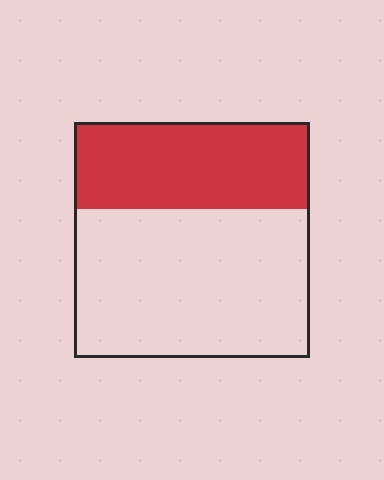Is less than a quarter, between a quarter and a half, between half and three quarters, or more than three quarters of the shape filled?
Between a quarter and a half.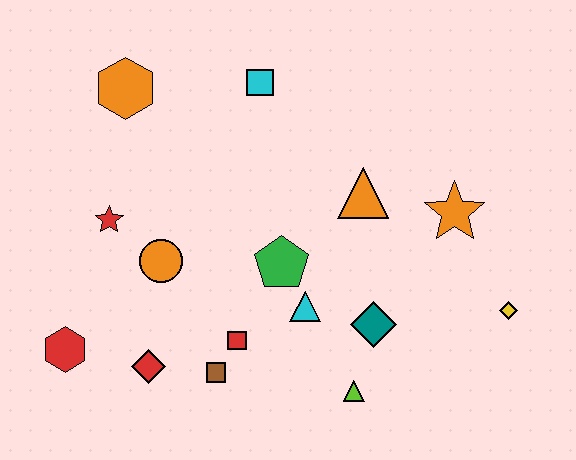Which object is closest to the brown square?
The red square is closest to the brown square.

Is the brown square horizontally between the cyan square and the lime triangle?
No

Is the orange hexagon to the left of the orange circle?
Yes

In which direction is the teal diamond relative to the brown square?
The teal diamond is to the right of the brown square.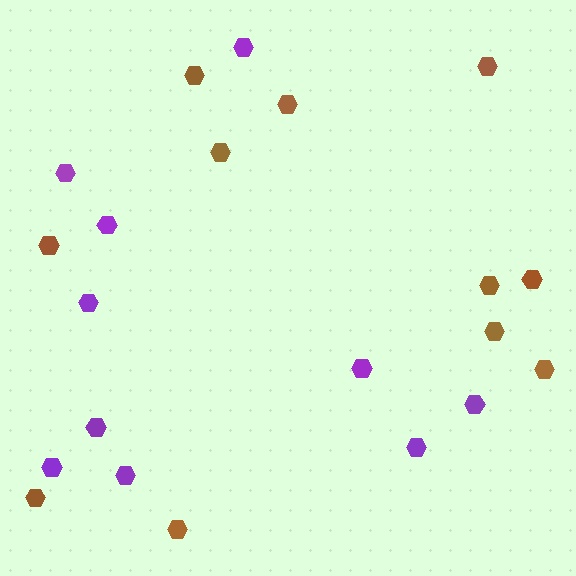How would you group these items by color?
There are 2 groups: one group of purple hexagons (10) and one group of brown hexagons (11).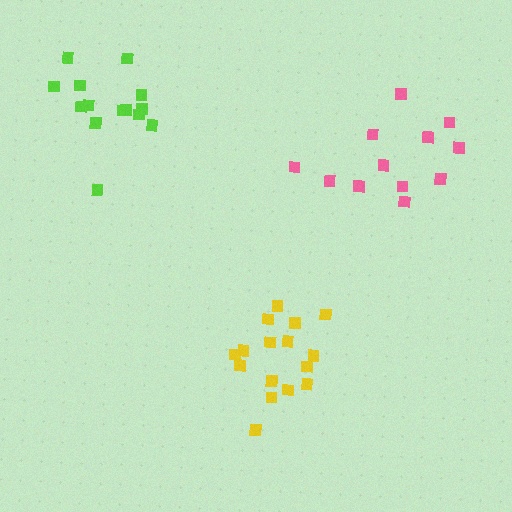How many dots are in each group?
Group 1: 12 dots, Group 2: 14 dots, Group 3: 16 dots (42 total).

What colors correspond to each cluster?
The clusters are colored: pink, lime, yellow.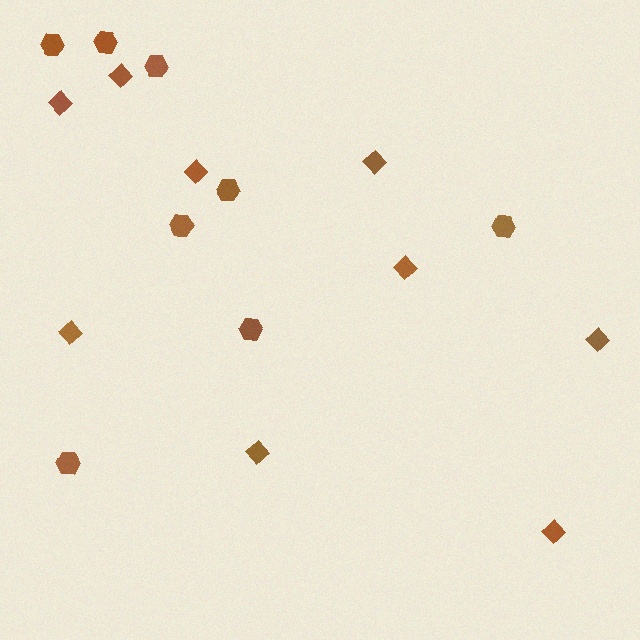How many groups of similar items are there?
There are 2 groups: one group of hexagons (8) and one group of diamonds (9).